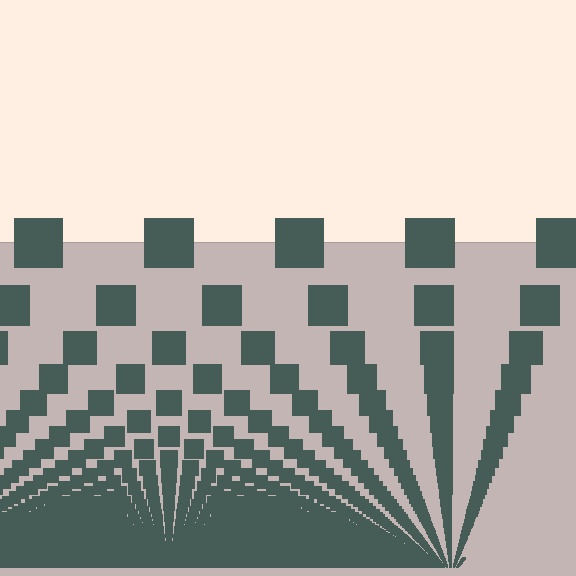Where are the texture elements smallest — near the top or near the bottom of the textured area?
Near the bottom.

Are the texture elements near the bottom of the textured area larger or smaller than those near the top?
Smaller. The gradient is inverted — elements near the bottom are smaller and denser.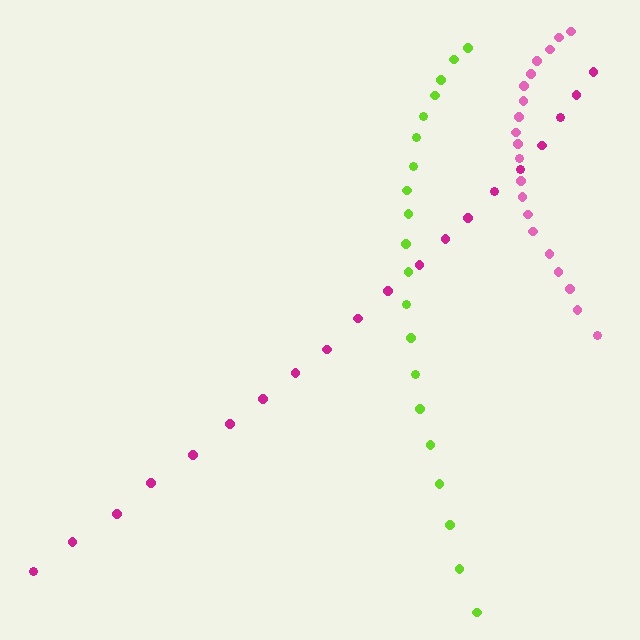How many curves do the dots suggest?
There are 3 distinct paths.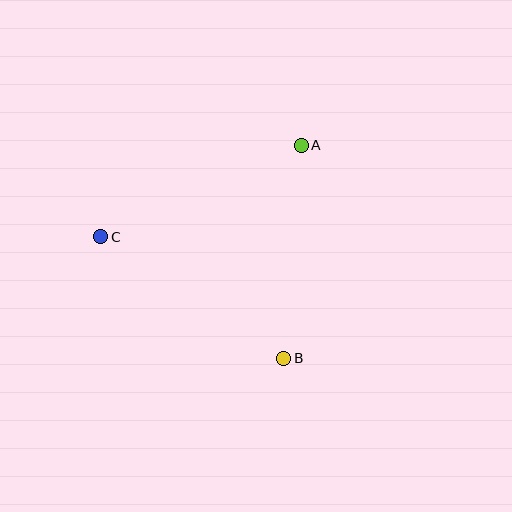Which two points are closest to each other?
Points A and B are closest to each other.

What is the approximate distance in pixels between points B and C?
The distance between B and C is approximately 220 pixels.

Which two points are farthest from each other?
Points A and C are farthest from each other.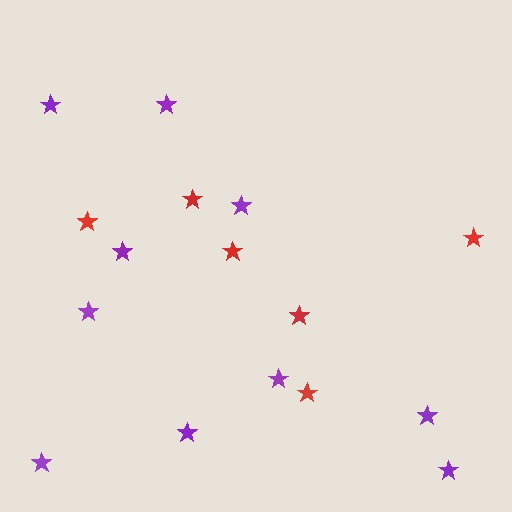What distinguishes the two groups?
There are 2 groups: one group of purple stars (10) and one group of red stars (6).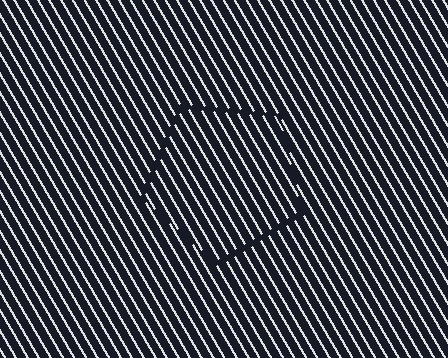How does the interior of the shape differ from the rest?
The interior of the shape contains the same grating, shifted by half a period — the contour is defined by the phase discontinuity where line-ends from the inner and outer gratings abut.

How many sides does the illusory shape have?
5 sides — the line-ends trace a pentagon.